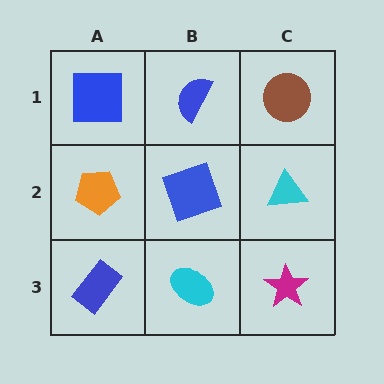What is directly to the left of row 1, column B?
A blue square.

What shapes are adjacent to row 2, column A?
A blue square (row 1, column A), a blue rectangle (row 3, column A), a blue square (row 2, column B).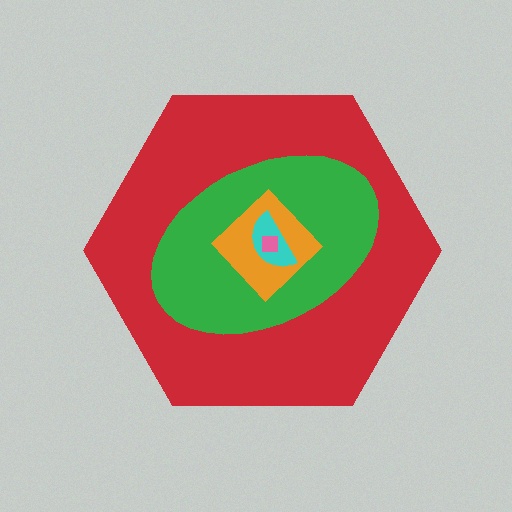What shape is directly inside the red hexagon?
The green ellipse.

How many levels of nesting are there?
5.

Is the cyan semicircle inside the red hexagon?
Yes.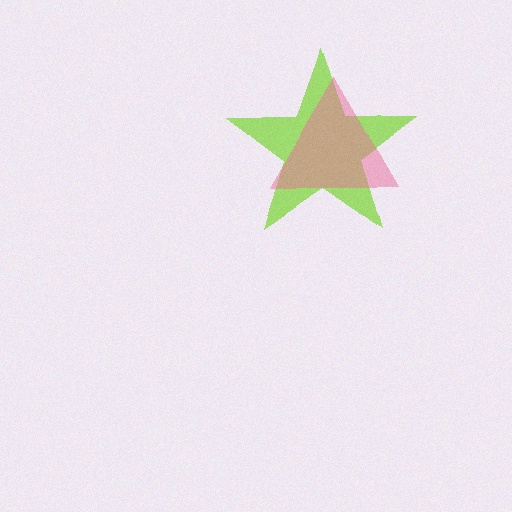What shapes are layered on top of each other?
The layered shapes are: a lime star, a pink triangle.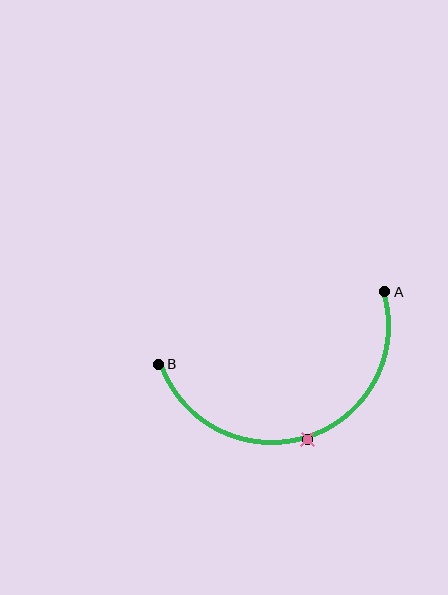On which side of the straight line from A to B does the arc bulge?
The arc bulges below the straight line connecting A and B.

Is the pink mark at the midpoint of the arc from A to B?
Yes. The pink mark lies on the arc at equal arc-length from both A and B — it is the arc midpoint.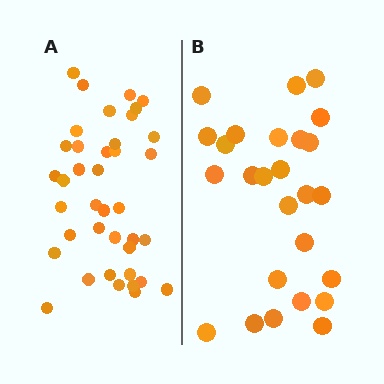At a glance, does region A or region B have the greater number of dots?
Region A (the left region) has more dots.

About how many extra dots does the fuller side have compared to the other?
Region A has approximately 15 more dots than region B.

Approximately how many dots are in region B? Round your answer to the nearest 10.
About 30 dots. (The exact count is 26, which rounds to 30.)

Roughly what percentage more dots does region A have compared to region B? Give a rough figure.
About 50% more.